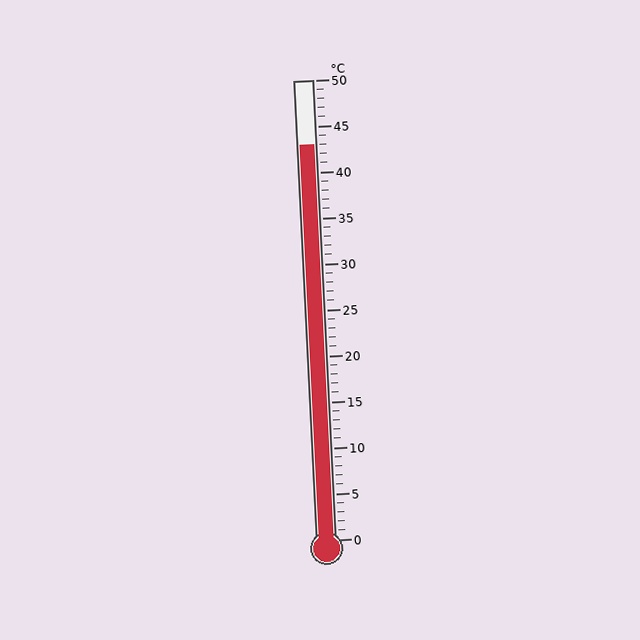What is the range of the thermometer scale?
The thermometer scale ranges from 0°C to 50°C.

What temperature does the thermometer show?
The thermometer shows approximately 43°C.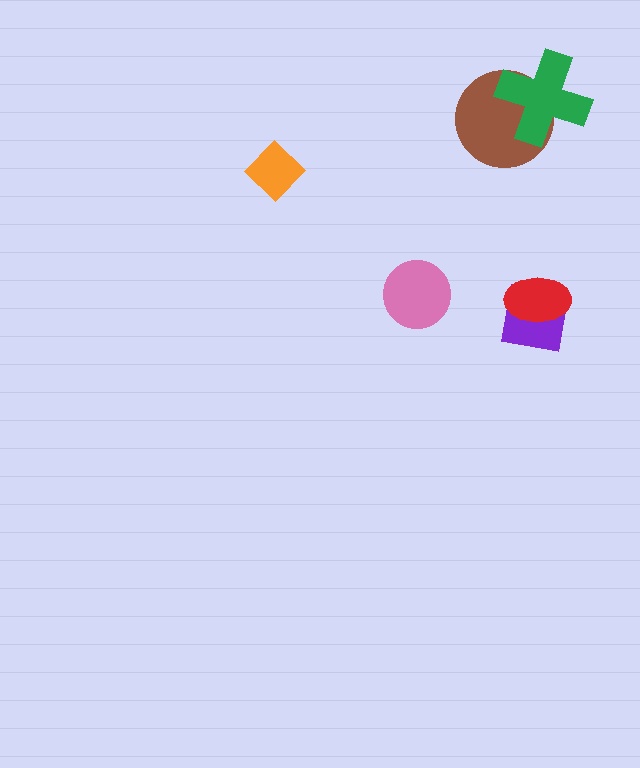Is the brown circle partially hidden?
Yes, it is partially covered by another shape.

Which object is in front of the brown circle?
The green cross is in front of the brown circle.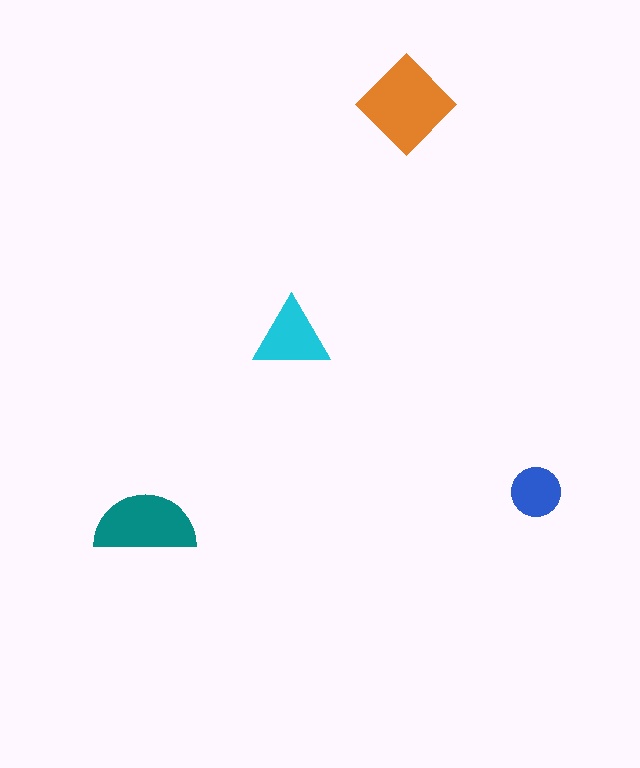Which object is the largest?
The orange diamond.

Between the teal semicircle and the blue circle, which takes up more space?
The teal semicircle.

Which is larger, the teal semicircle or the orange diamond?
The orange diamond.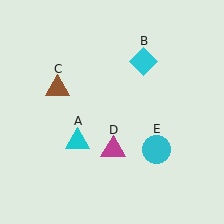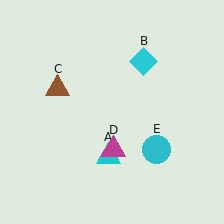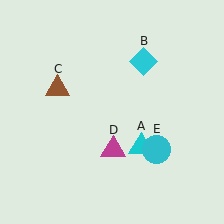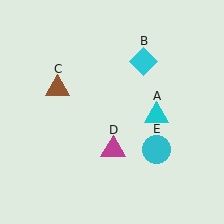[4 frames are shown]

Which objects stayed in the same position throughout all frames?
Cyan diamond (object B) and brown triangle (object C) and magenta triangle (object D) and cyan circle (object E) remained stationary.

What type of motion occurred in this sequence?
The cyan triangle (object A) rotated counterclockwise around the center of the scene.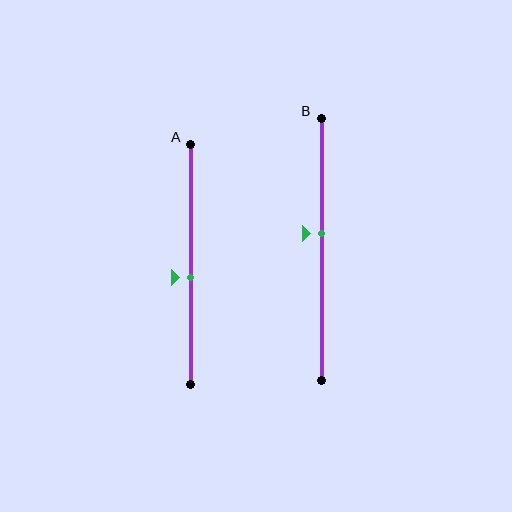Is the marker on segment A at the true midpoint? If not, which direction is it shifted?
No, the marker on segment A is shifted downward by about 6% of the segment length.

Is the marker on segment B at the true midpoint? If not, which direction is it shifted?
No, the marker on segment B is shifted upward by about 6% of the segment length.